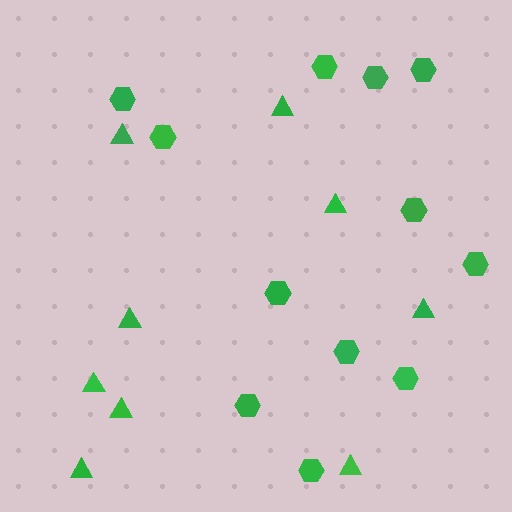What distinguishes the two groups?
There are 2 groups: one group of triangles (9) and one group of hexagons (12).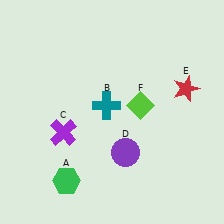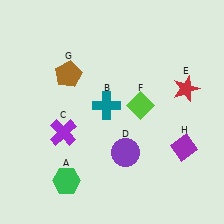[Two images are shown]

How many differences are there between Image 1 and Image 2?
There are 2 differences between the two images.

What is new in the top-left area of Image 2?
A brown pentagon (G) was added in the top-left area of Image 2.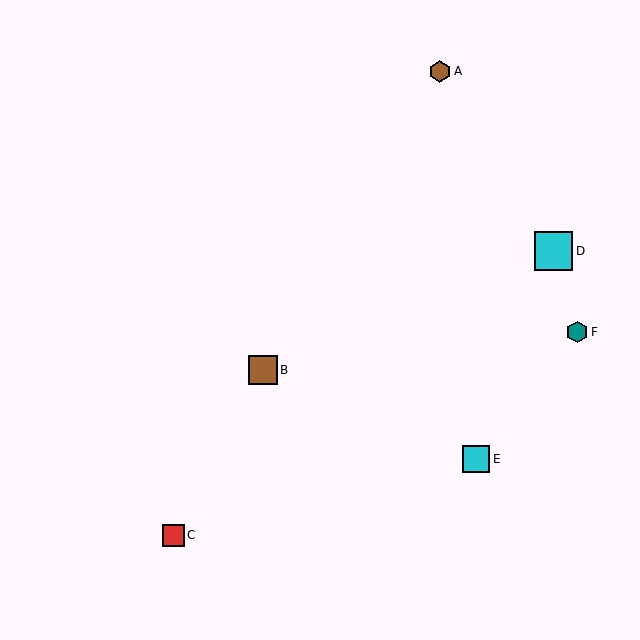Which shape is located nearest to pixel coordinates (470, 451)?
The cyan square (labeled E) at (476, 459) is nearest to that location.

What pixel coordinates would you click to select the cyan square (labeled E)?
Click at (476, 459) to select the cyan square E.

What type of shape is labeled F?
Shape F is a teal hexagon.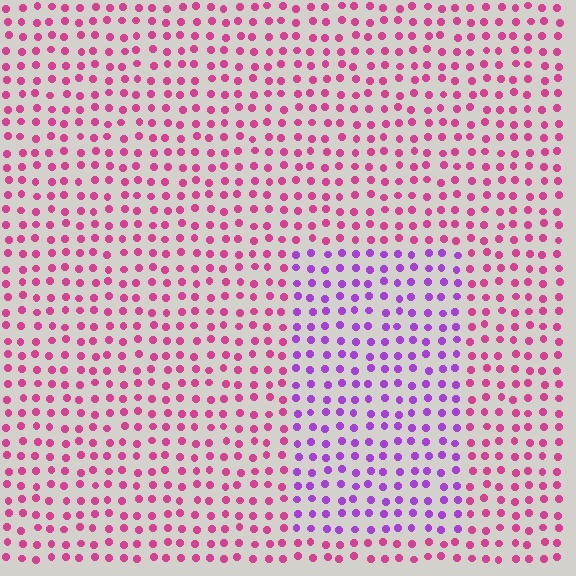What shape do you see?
I see a rectangle.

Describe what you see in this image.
The image is filled with small magenta elements in a uniform arrangement. A rectangle-shaped region is visible where the elements are tinted to a slightly different hue, forming a subtle color boundary.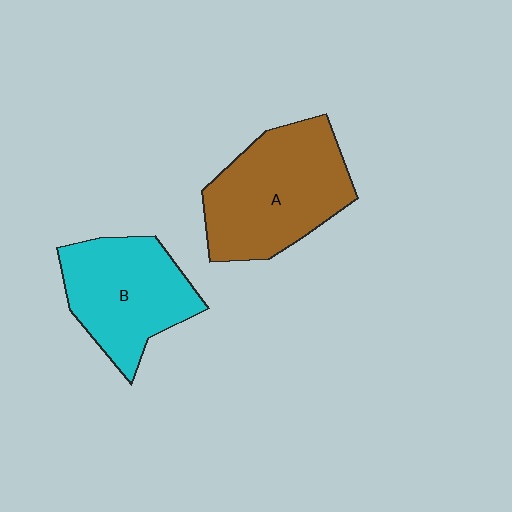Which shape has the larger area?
Shape A (brown).